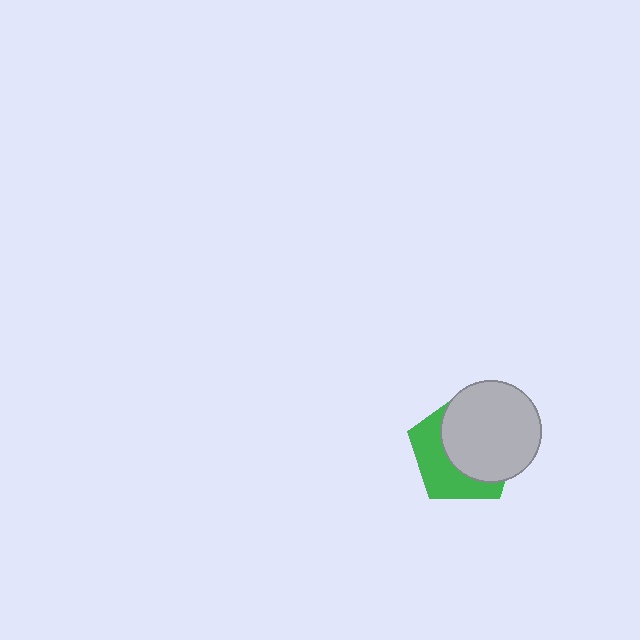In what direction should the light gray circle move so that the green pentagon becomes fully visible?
The light gray circle should move toward the upper-right. That is the shortest direction to clear the overlap and leave the green pentagon fully visible.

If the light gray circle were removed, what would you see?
You would see the complete green pentagon.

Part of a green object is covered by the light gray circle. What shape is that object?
It is a pentagon.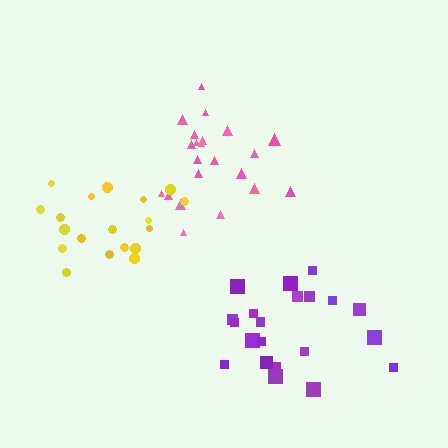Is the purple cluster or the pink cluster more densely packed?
Pink.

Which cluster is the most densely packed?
Pink.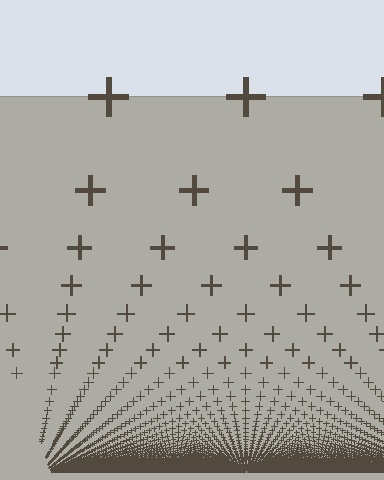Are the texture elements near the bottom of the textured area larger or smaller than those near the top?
Smaller. The gradient is inverted — elements near the bottom are smaller and denser.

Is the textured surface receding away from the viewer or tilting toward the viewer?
The surface appears to tilt toward the viewer. Texture elements get larger and sparser toward the top.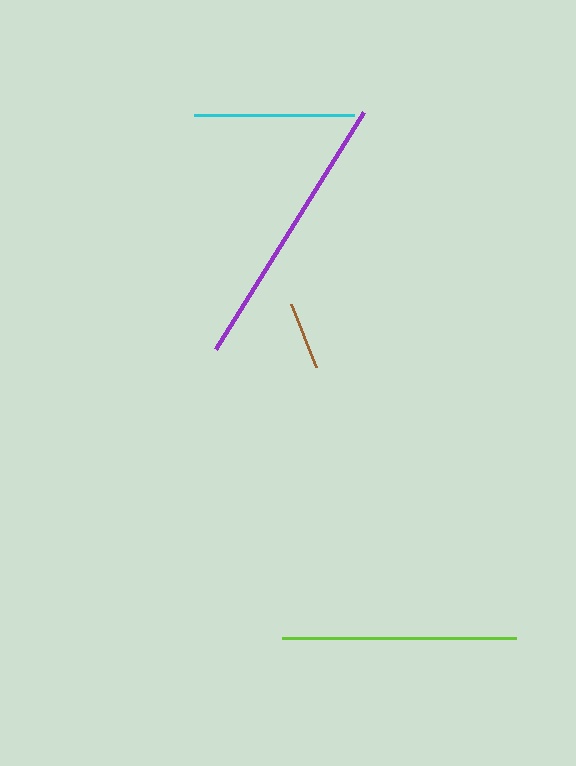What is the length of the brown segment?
The brown segment is approximately 68 pixels long.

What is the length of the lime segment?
The lime segment is approximately 234 pixels long.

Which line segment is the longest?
The purple line is the longest at approximately 280 pixels.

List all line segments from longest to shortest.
From longest to shortest: purple, lime, cyan, brown.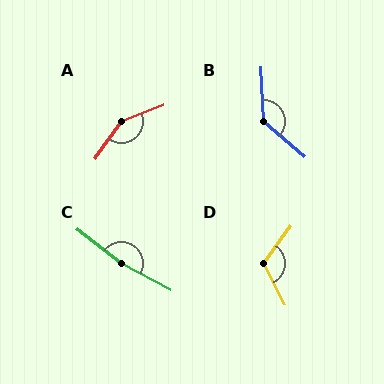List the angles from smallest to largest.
D (116°), B (133°), A (146°), C (170°).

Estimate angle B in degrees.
Approximately 133 degrees.